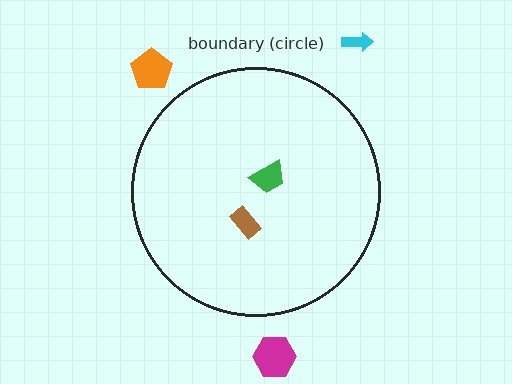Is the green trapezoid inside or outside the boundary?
Inside.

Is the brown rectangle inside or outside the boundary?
Inside.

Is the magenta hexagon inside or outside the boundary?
Outside.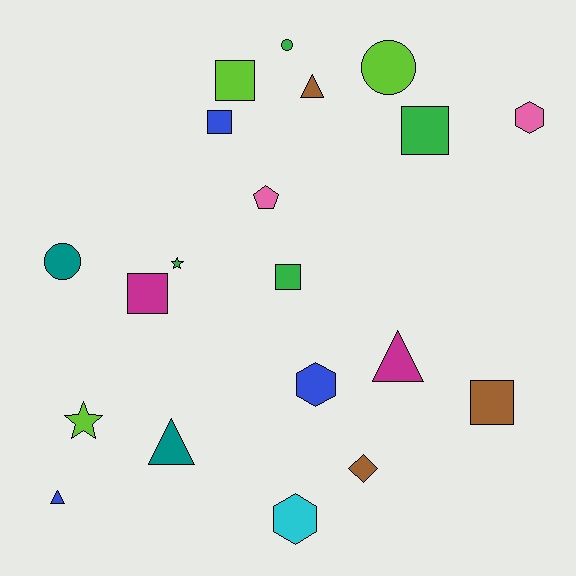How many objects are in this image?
There are 20 objects.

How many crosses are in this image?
There are no crosses.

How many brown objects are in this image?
There are 3 brown objects.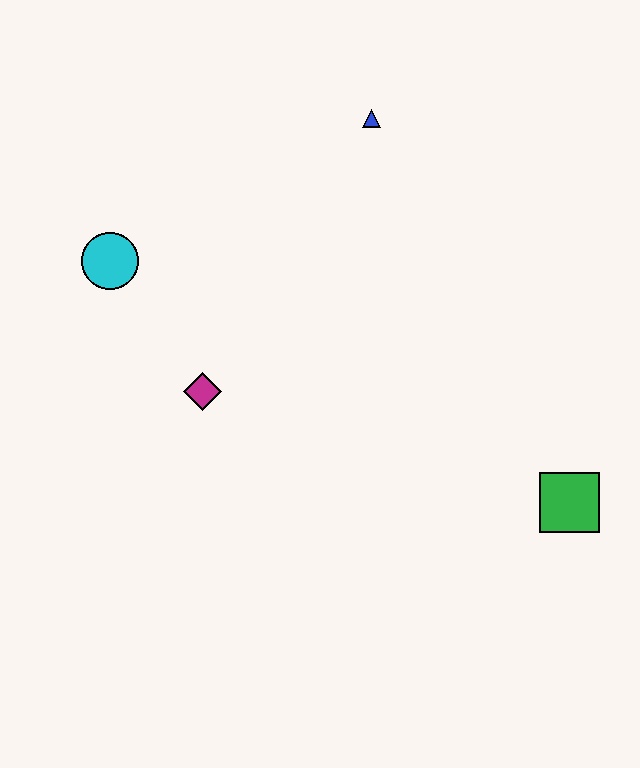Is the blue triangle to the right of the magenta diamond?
Yes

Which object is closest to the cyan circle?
The magenta diamond is closest to the cyan circle.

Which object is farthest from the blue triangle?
The green square is farthest from the blue triangle.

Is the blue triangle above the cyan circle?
Yes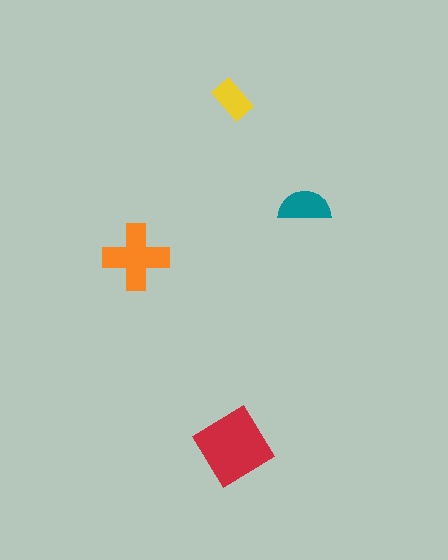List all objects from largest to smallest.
The red diamond, the orange cross, the teal semicircle, the yellow rectangle.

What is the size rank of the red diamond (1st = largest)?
1st.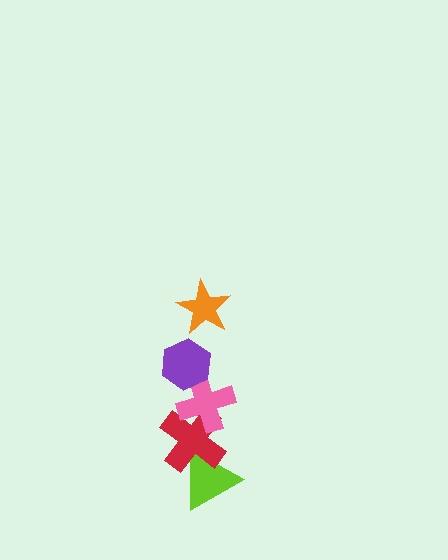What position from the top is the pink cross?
The pink cross is 3rd from the top.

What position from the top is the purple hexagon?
The purple hexagon is 2nd from the top.